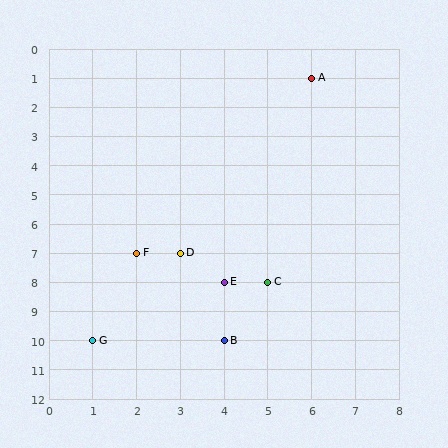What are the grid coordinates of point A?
Point A is at grid coordinates (6, 1).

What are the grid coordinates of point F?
Point F is at grid coordinates (2, 7).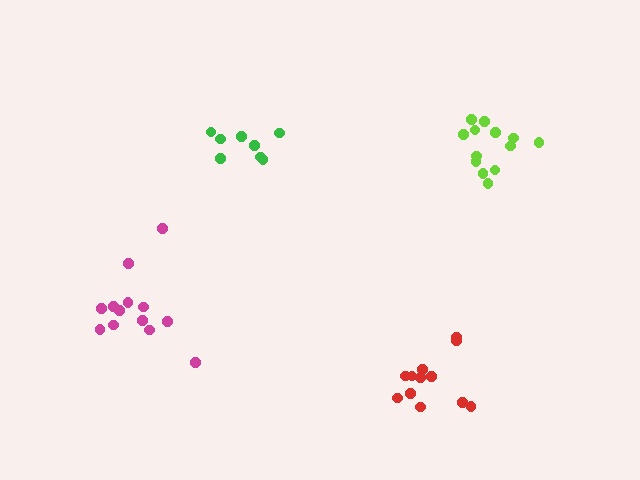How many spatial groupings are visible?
There are 4 spatial groupings.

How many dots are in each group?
Group 1: 12 dots, Group 2: 8 dots, Group 3: 13 dots, Group 4: 13 dots (46 total).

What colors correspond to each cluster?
The clusters are colored: red, green, lime, magenta.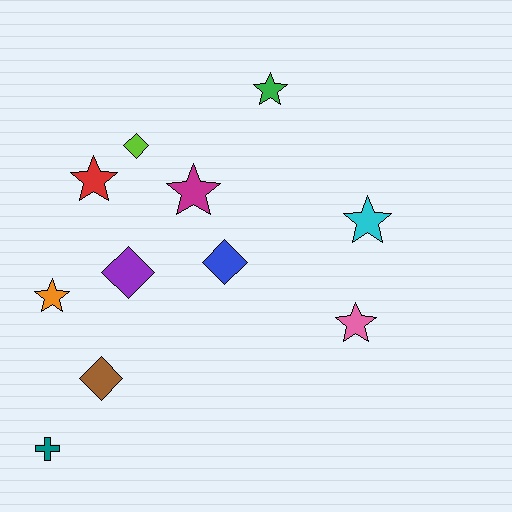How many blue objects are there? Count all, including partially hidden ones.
There is 1 blue object.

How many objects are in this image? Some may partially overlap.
There are 11 objects.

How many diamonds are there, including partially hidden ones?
There are 4 diamonds.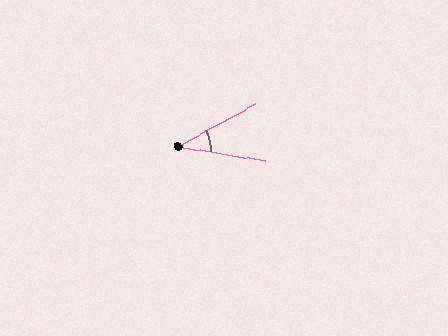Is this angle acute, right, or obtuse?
It is acute.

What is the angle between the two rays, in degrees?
Approximately 38 degrees.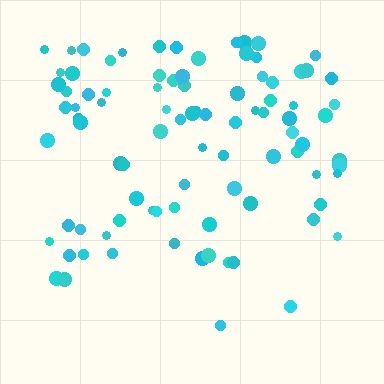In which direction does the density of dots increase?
From bottom to top, with the top side densest.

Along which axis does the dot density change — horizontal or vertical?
Vertical.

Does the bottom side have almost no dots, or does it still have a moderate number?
Still a moderate number, just noticeably fewer than the top.